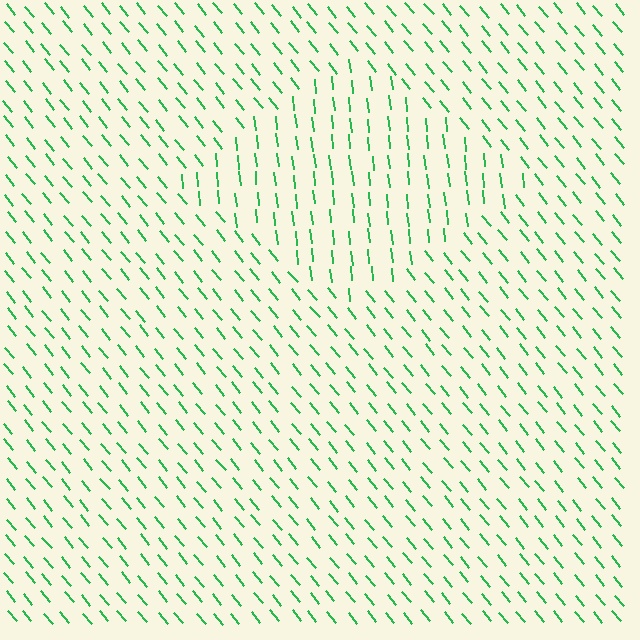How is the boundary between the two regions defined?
The boundary is defined purely by a change in line orientation (approximately 33 degrees difference). All lines are the same color and thickness.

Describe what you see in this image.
The image is filled with small green line segments. A diamond region in the image has lines oriented differently from the surrounding lines, creating a visible texture boundary.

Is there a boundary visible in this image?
Yes, there is a texture boundary formed by a change in line orientation.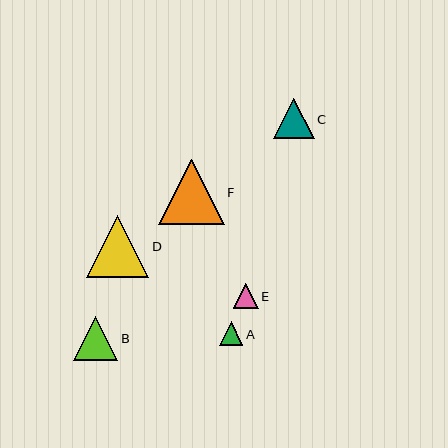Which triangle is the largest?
Triangle F is the largest with a size of approximately 65 pixels.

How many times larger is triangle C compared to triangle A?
Triangle C is approximately 1.7 times the size of triangle A.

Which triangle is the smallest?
Triangle A is the smallest with a size of approximately 24 pixels.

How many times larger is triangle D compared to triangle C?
Triangle D is approximately 1.5 times the size of triangle C.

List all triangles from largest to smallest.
From largest to smallest: F, D, B, C, E, A.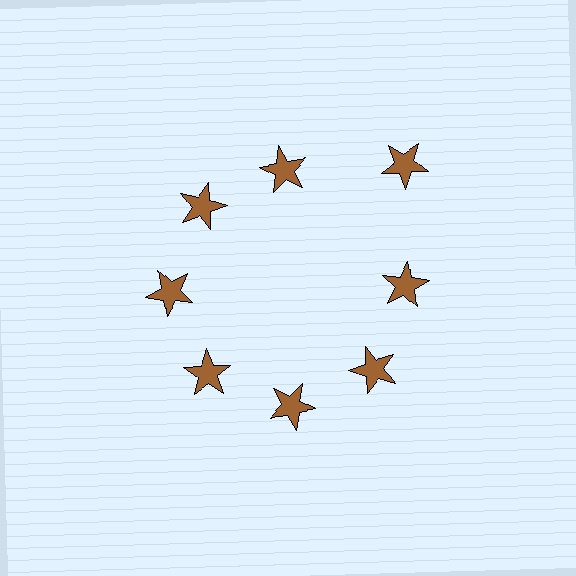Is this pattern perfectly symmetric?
No. The 8 brown stars are arranged in a ring, but one element near the 2 o'clock position is pushed outward from the center, breaking the 8-fold rotational symmetry.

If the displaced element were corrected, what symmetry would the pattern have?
It would have 8-fold rotational symmetry — the pattern would map onto itself every 45 degrees.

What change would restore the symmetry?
The symmetry would be restored by moving it inward, back onto the ring so that all 8 stars sit at equal angles and equal distance from the center.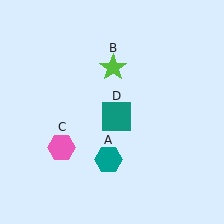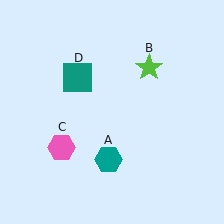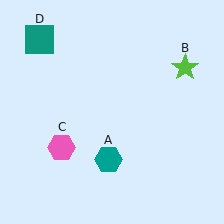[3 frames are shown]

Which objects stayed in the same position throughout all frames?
Teal hexagon (object A) and pink hexagon (object C) remained stationary.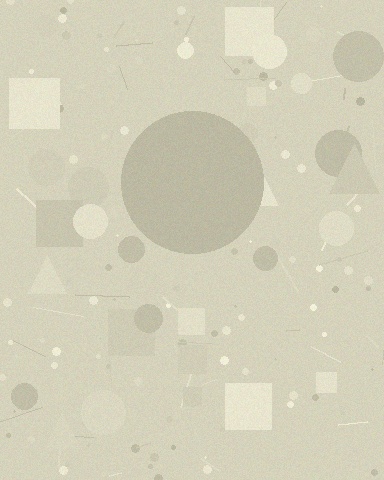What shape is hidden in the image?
A circle is hidden in the image.